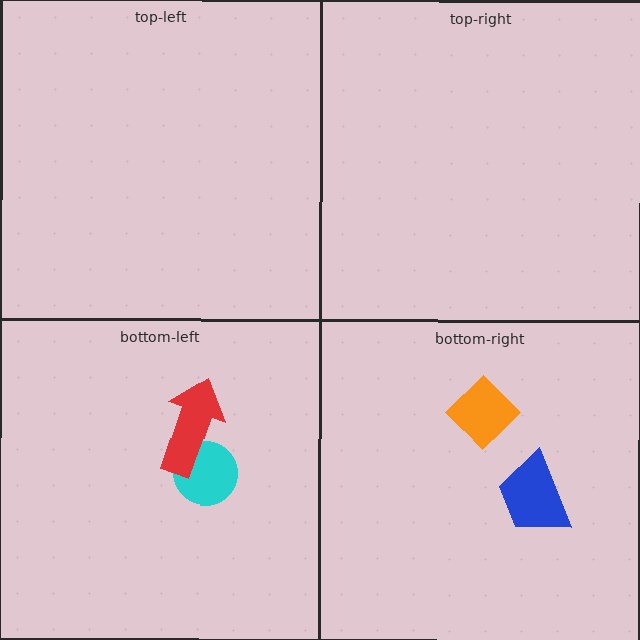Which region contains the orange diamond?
The bottom-right region.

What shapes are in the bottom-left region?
The cyan circle, the red arrow.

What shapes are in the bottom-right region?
The blue trapezoid, the orange diamond.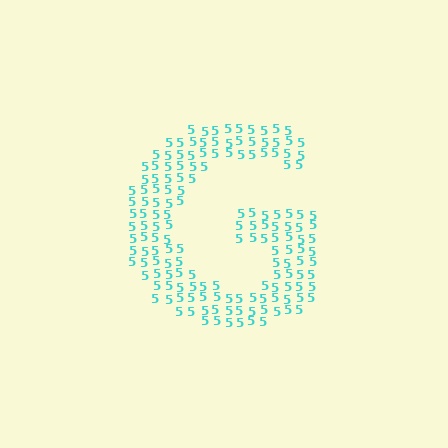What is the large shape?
The large shape is the letter G.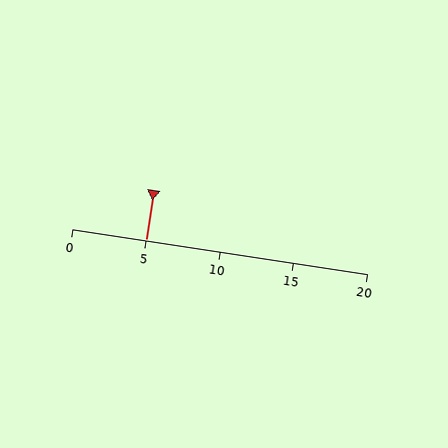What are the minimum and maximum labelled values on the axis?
The axis runs from 0 to 20.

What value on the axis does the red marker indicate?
The marker indicates approximately 5.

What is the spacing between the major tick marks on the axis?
The major ticks are spaced 5 apart.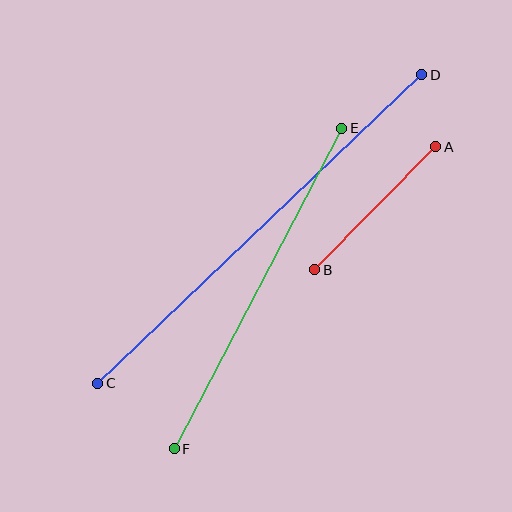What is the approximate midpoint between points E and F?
The midpoint is at approximately (258, 288) pixels.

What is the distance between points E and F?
The distance is approximately 361 pixels.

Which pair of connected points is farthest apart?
Points C and D are farthest apart.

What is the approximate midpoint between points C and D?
The midpoint is at approximately (260, 229) pixels.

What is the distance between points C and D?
The distance is approximately 447 pixels.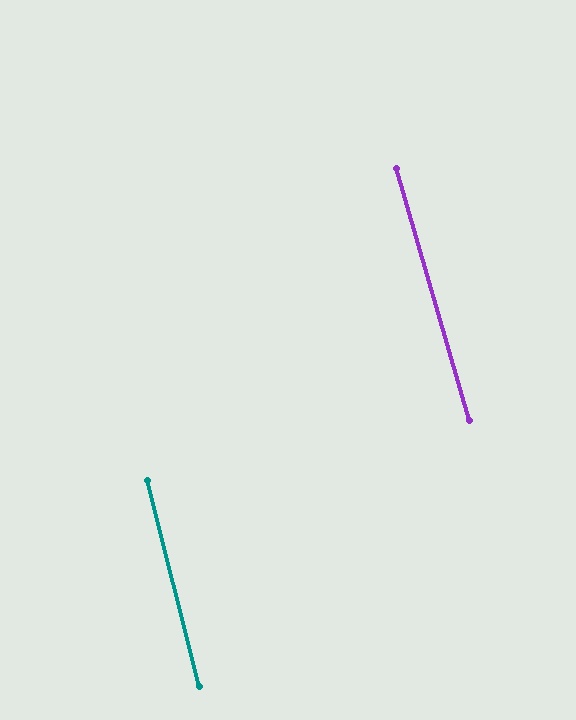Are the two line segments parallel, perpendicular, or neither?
Parallel — their directions differ by only 1.9°.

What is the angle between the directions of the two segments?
Approximately 2 degrees.